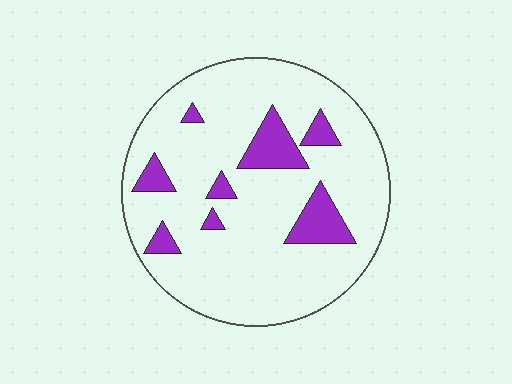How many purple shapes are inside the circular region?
8.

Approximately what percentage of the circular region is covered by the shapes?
Approximately 15%.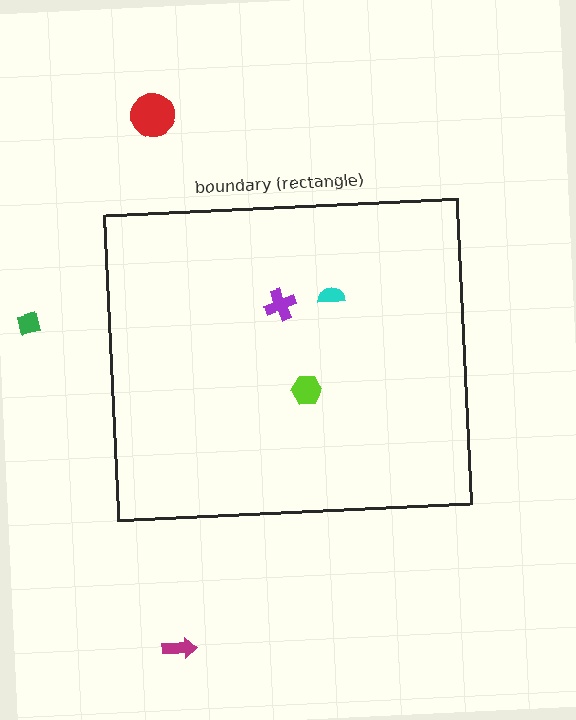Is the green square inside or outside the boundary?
Outside.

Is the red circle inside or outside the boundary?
Outside.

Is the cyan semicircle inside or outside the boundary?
Inside.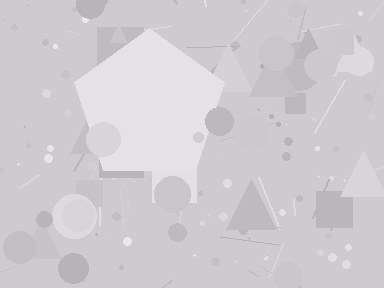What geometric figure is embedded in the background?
A pentagon is embedded in the background.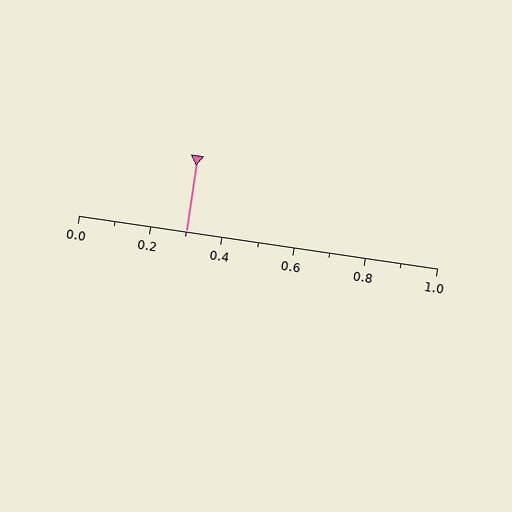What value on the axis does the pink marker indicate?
The marker indicates approximately 0.3.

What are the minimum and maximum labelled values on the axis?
The axis runs from 0.0 to 1.0.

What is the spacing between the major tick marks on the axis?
The major ticks are spaced 0.2 apart.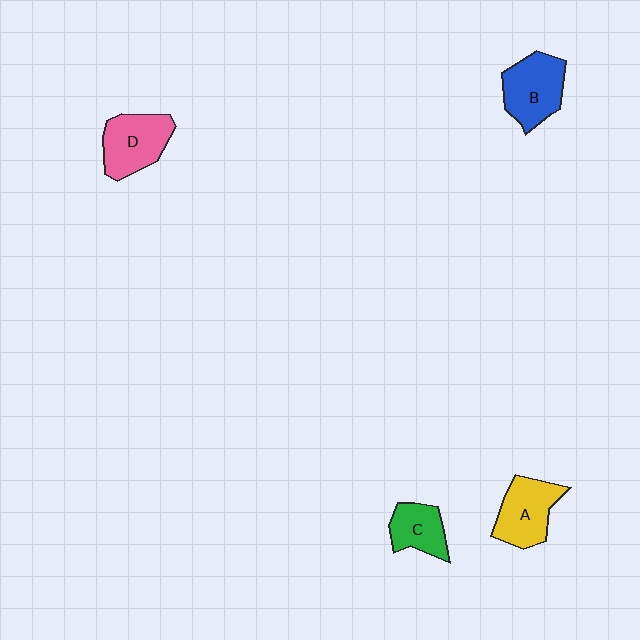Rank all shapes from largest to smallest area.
From largest to smallest: B (blue), D (pink), A (yellow), C (green).